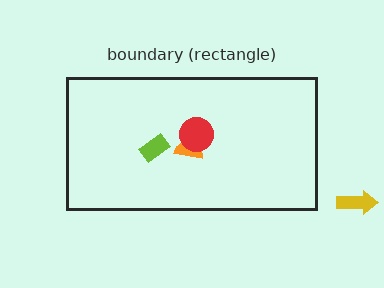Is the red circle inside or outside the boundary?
Inside.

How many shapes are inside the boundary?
3 inside, 1 outside.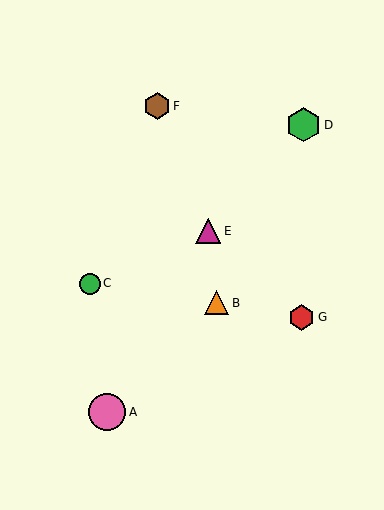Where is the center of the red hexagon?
The center of the red hexagon is at (302, 317).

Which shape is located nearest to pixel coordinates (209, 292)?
The orange triangle (labeled B) at (216, 303) is nearest to that location.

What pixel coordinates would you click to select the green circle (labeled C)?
Click at (90, 284) to select the green circle C.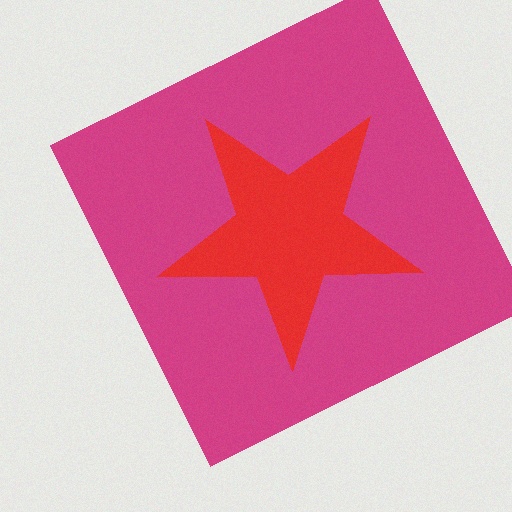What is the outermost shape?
The magenta square.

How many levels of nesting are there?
2.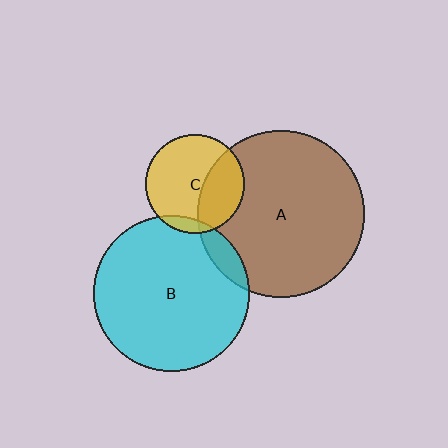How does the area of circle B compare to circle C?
Approximately 2.5 times.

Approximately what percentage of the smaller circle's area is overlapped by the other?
Approximately 10%.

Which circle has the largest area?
Circle A (brown).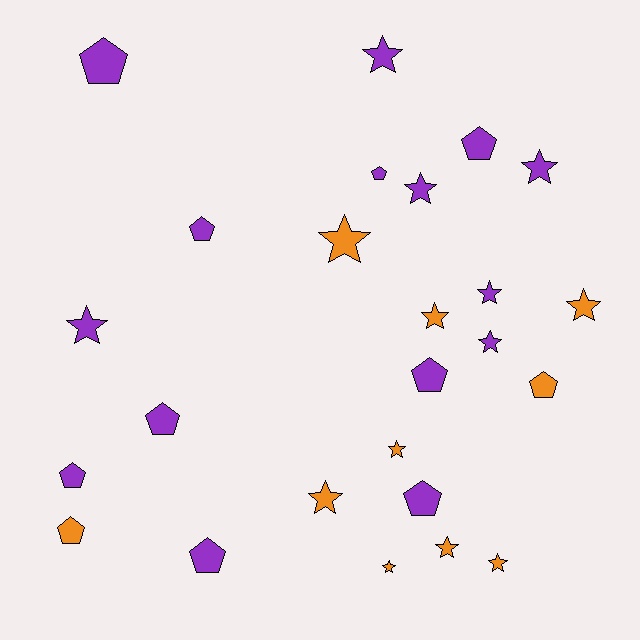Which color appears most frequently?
Purple, with 15 objects.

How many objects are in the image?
There are 25 objects.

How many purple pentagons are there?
There are 9 purple pentagons.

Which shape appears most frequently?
Star, with 14 objects.